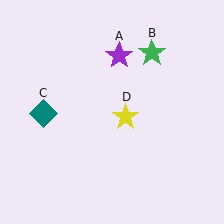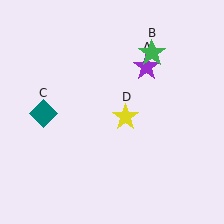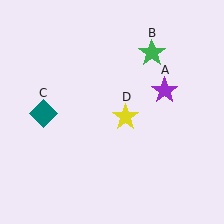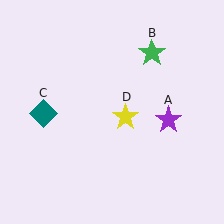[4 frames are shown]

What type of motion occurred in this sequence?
The purple star (object A) rotated clockwise around the center of the scene.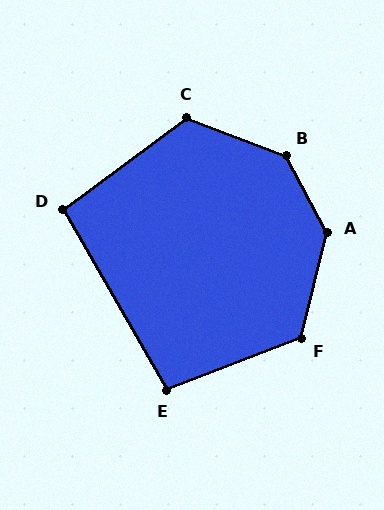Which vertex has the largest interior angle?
B, at approximately 139 degrees.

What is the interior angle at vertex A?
Approximately 138 degrees (obtuse).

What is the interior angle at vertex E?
Approximately 99 degrees (obtuse).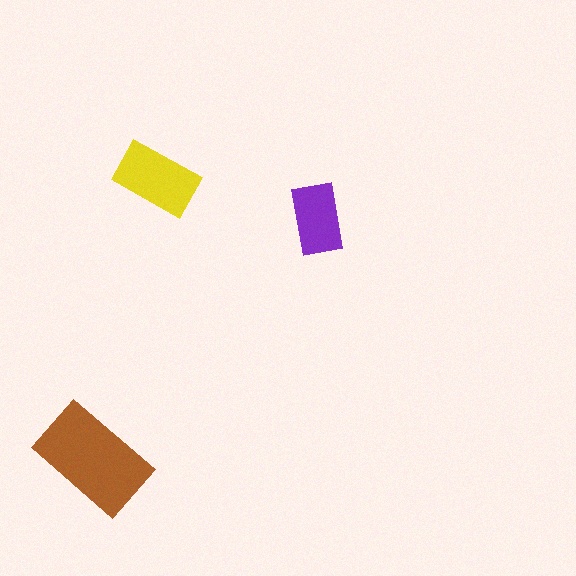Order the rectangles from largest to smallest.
the brown one, the yellow one, the purple one.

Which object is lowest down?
The brown rectangle is bottommost.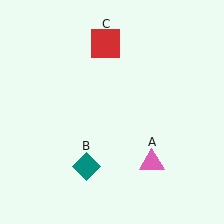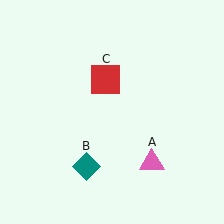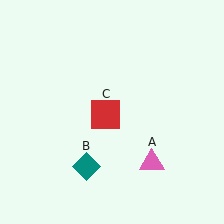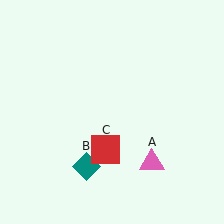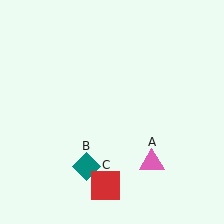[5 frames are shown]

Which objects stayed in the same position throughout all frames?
Pink triangle (object A) and teal diamond (object B) remained stationary.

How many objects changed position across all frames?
1 object changed position: red square (object C).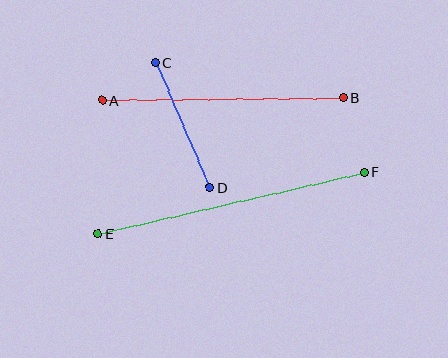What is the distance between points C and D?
The distance is approximately 136 pixels.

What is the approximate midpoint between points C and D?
The midpoint is at approximately (182, 125) pixels.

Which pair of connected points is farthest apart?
Points E and F are farthest apart.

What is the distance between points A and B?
The distance is approximately 242 pixels.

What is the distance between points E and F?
The distance is approximately 273 pixels.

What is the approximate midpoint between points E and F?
The midpoint is at approximately (231, 203) pixels.